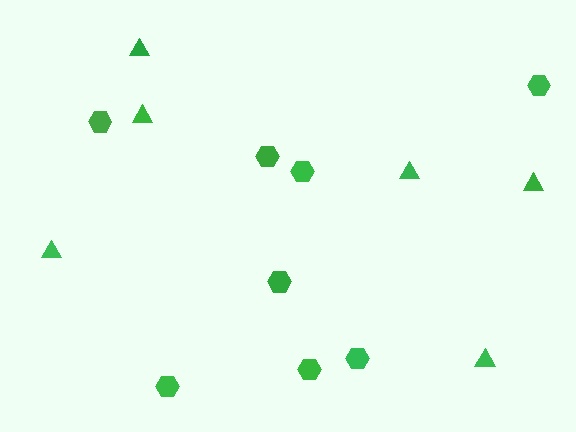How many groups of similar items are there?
There are 2 groups: one group of hexagons (8) and one group of triangles (6).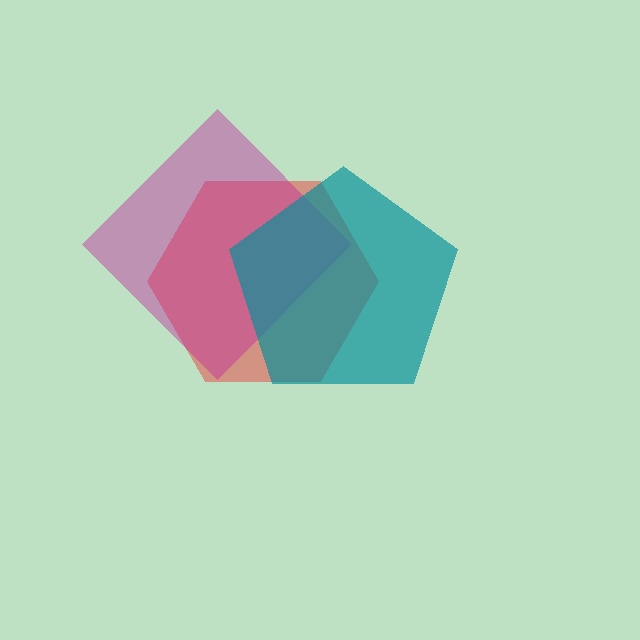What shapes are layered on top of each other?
The layered shapes are: a red hexagon, a magenta diamond, a teal pentagon.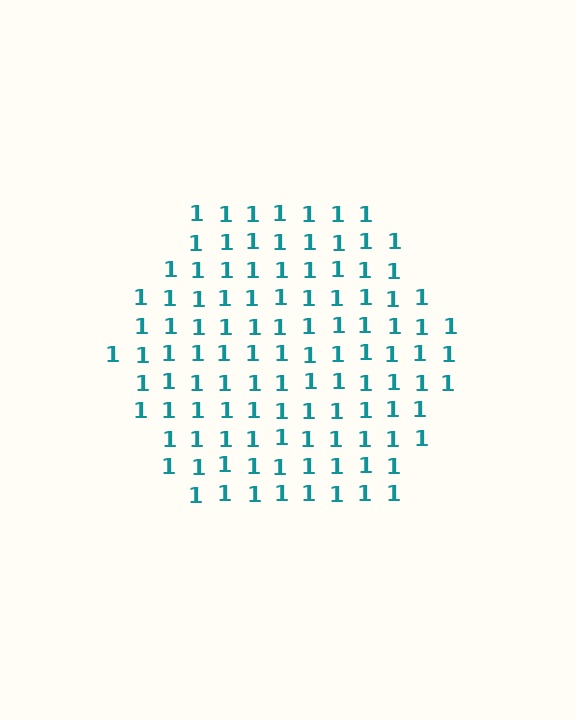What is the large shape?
The large shape is a hexagon.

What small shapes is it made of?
It is made of small digit 1's.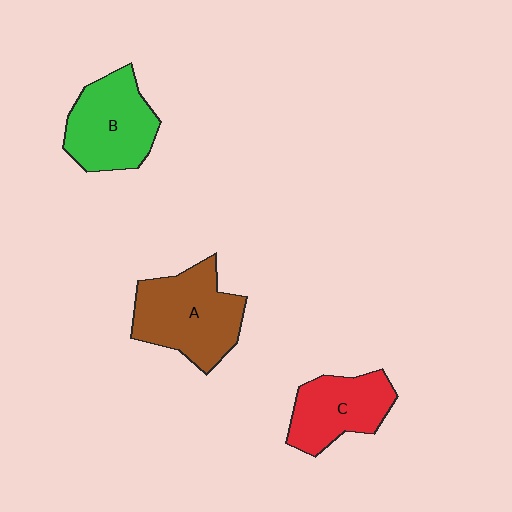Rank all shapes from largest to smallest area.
From largest to smallest: A (brown), B (green), C (red).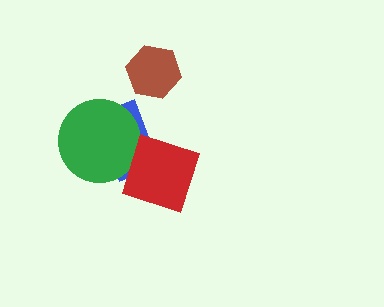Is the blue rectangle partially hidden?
Yes, it is partially covered by another shape.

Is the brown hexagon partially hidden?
No, no other shape covers it.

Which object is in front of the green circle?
The red diamond is in front of the green circle.